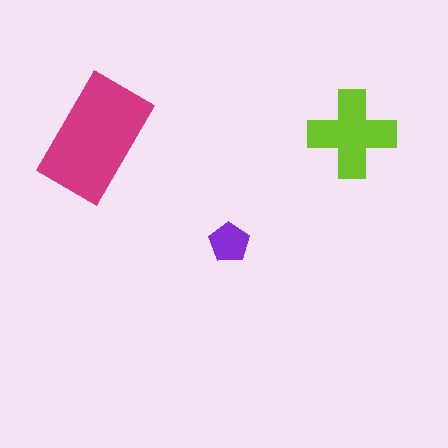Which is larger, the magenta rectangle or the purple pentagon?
The magenta rectangle.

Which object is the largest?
The magenta rectangle.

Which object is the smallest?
The purple pentagon.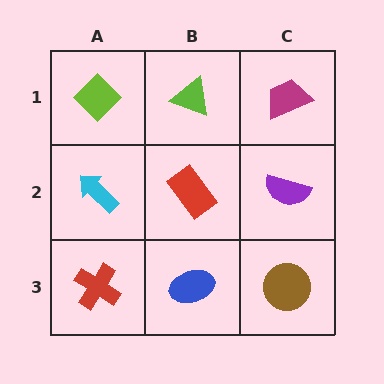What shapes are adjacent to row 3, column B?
A red rectangle (row 2, column B), a red cross (row 3, column A), a brown circle (row 3, column C).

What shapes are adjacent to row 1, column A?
A cyan arrow (row 2, column A), a lime triangle (row 1, column B).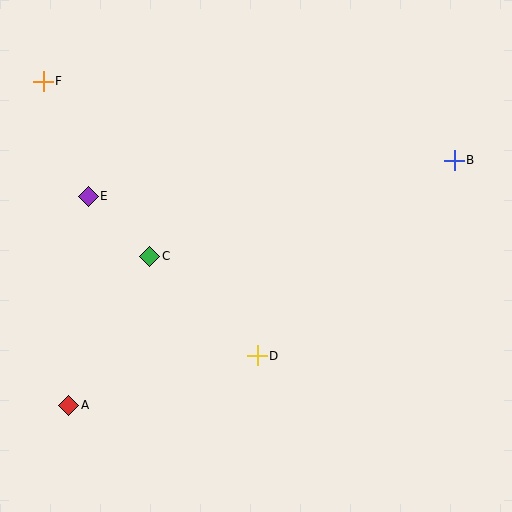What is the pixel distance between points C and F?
The distance between C and F is 205 pixels.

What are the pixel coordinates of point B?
Point B is at (454, 160).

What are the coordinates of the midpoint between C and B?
The midpoint between C and B is at (302, 208).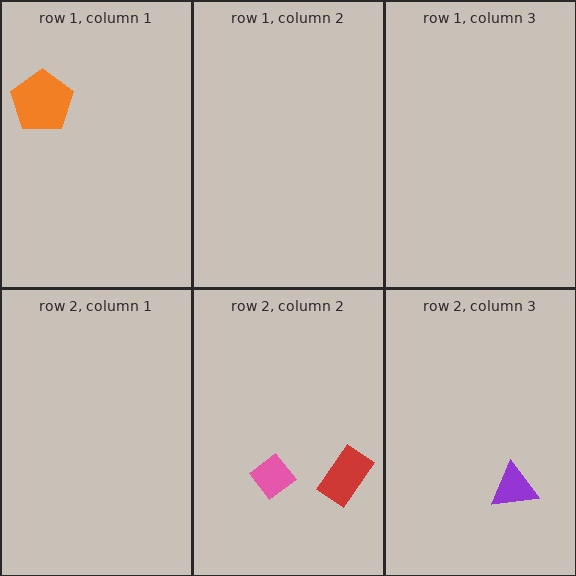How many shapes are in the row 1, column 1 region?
1.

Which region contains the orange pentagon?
The row 1, column 1 region.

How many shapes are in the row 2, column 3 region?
1.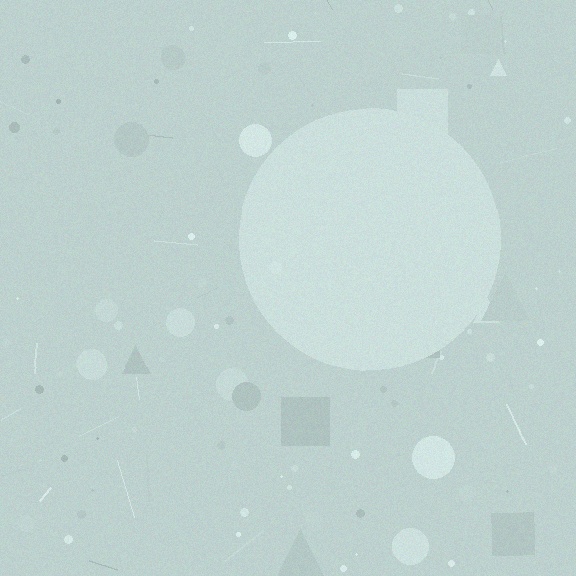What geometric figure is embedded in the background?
A circle is embedded in the background.